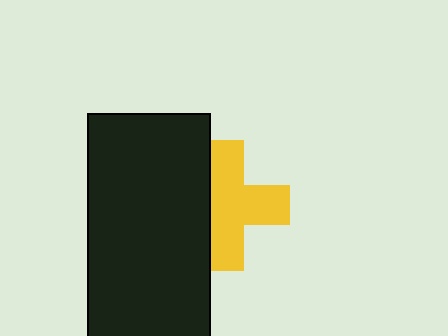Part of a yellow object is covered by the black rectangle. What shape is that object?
It is a cross.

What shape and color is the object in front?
The object in front is a black rectangle.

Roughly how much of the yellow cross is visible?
Most of it is visible (roughly 68%).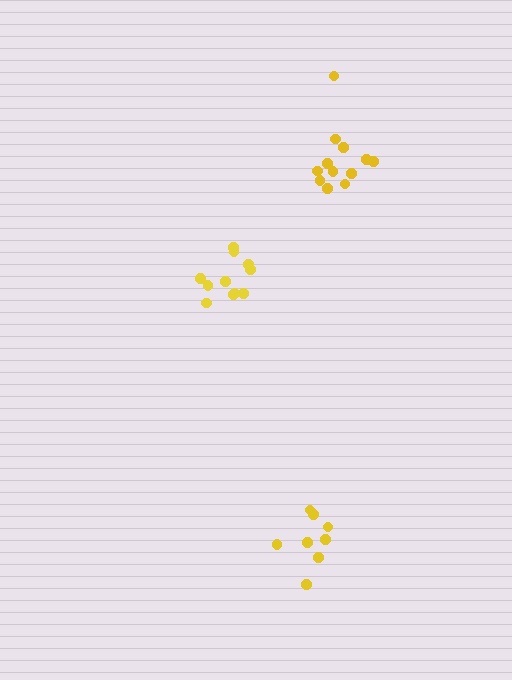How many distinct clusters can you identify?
There are 3 distinct clusters.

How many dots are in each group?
Group 1: 12 dots, Group 2: 8 dots, Group 3: 11 dots (31 total).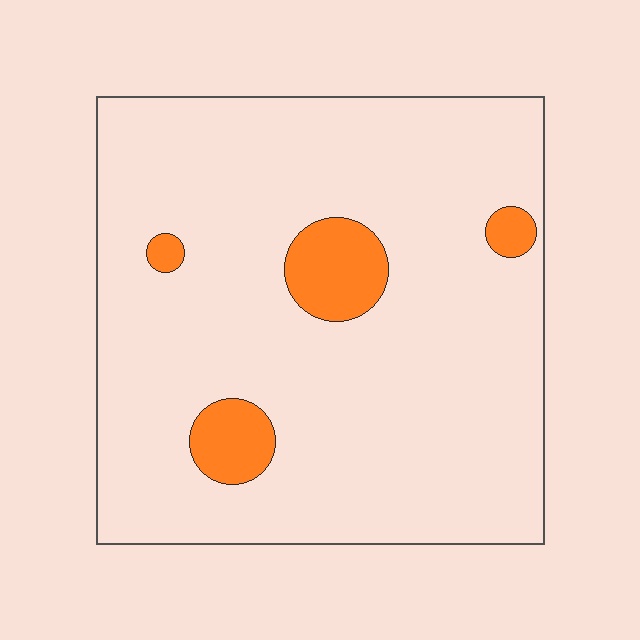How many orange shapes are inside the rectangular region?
4.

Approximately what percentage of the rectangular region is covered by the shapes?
Approximately 10%.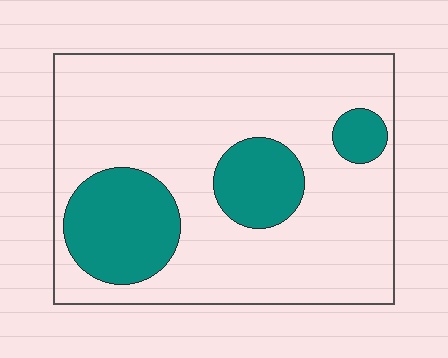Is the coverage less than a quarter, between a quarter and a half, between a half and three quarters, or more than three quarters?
Less than a quarter.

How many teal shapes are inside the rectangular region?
3.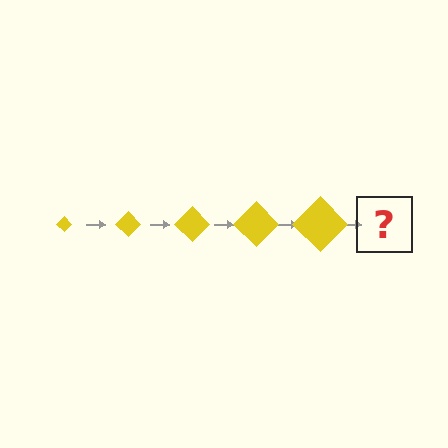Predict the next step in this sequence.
The next step is a yellow diamond, larger than the previous one.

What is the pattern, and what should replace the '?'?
The pattern is that the diamond gets progressively larger each step. The '?' should be a yellow diamond, larger than the previous one.